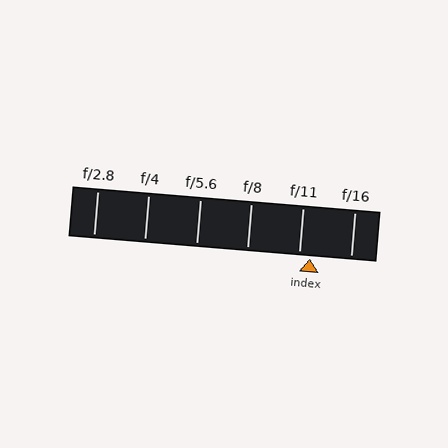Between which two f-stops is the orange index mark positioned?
The index mark is between f/11 and f/16.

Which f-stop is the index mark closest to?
The index mark is closest to f/11.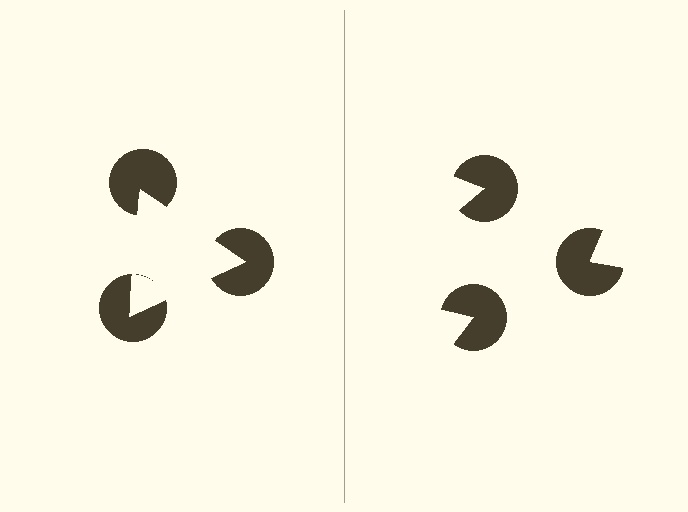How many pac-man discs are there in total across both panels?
6 — 3 on each side.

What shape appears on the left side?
An illusory triangle.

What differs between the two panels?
The pac-man discs are positioned identically on both sides; only the wedge orientations differ. On the left they align to a triangle; on the right they are misaligned.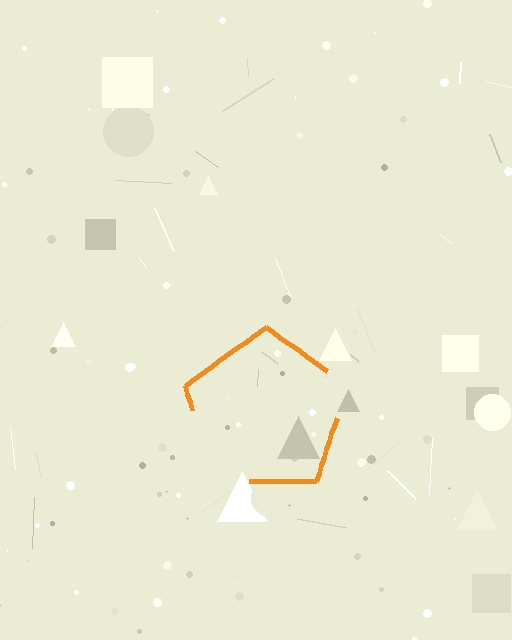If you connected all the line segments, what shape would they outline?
They would outline a pentagon.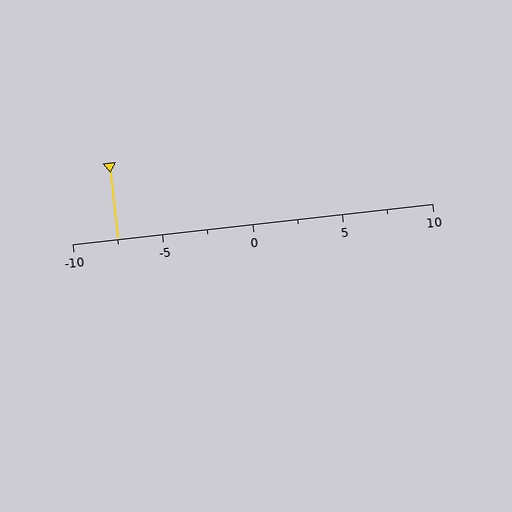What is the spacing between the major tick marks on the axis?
The major ticks are spaced 5 apart.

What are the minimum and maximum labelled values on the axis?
The axis runs from -10 to 10.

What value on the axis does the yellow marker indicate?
The marker indicates approximately -7.5.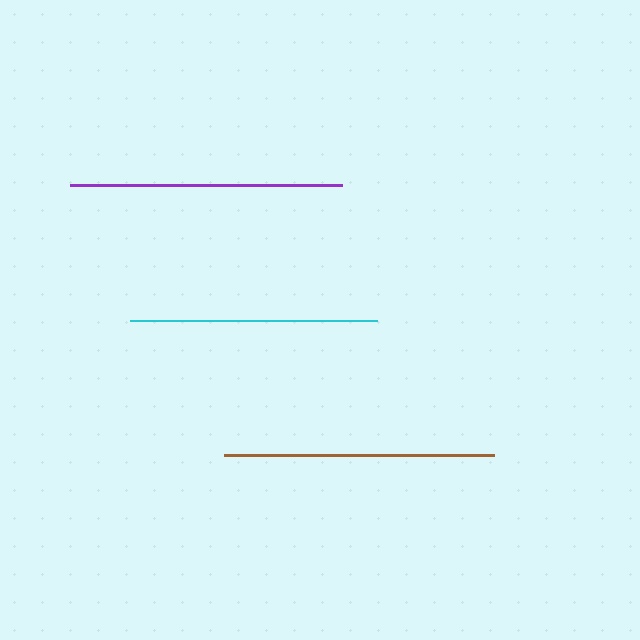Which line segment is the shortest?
The cyan line is the shortest at approximately 248 pixels.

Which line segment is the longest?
The purple line is the longest at approximately 272 pixels.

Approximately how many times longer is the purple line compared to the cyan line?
The purple line is approximately 1.1 times the length of the cyan line.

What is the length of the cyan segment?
The cyan segment is approximately 248 pixels long.